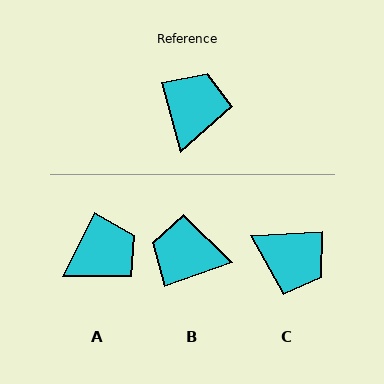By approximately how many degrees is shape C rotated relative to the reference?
Approximately 102 degrees clockwise.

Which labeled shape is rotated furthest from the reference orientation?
C, about 102 degrees away.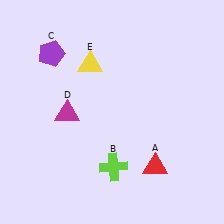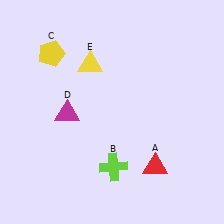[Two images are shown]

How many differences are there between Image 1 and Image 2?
There is 1 difference between the two images.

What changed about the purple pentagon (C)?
In Image 1, C is purple. In Image 2, it changed to yellow.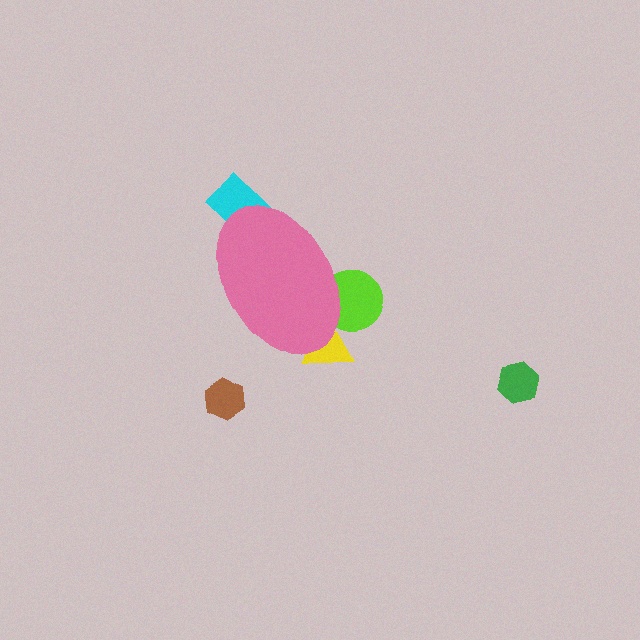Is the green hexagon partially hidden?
No, the green hexagon is fully visible.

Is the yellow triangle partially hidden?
Yes, the yellow triangle is partially hidden behind the pink ellipse.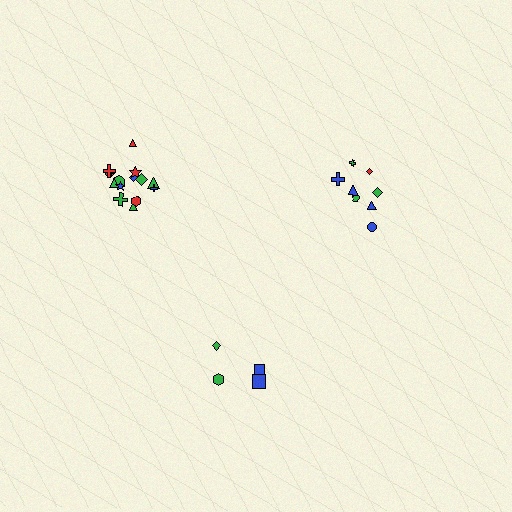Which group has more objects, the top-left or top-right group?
The top-left group.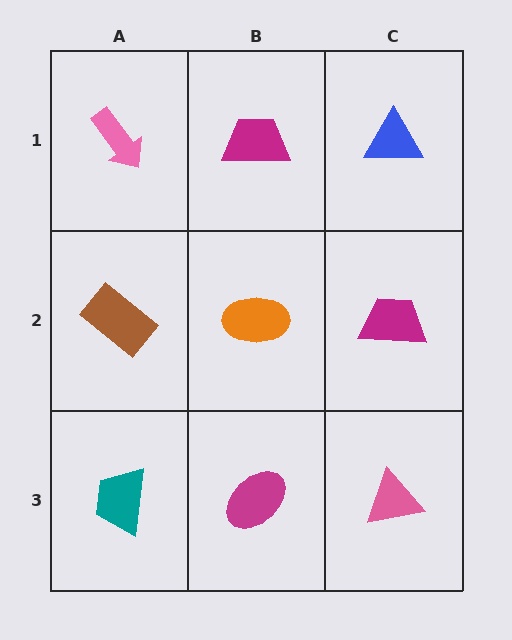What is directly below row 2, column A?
A teal trapezoid.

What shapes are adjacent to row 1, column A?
A brown rectangle (row 2, column A), a magenta trapezoid (row 1, column B).